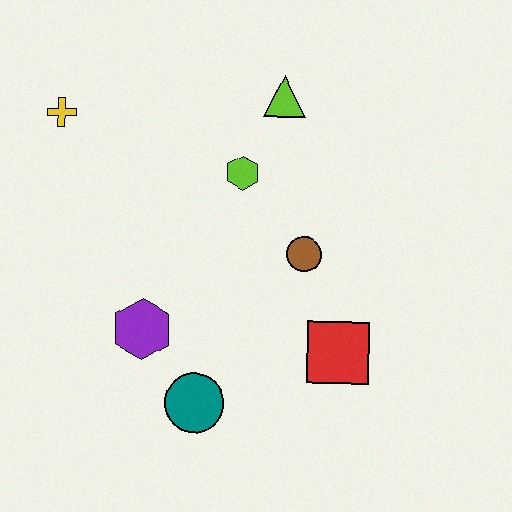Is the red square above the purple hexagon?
No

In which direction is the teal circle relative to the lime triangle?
The teal circle is below the lime triangle.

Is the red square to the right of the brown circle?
Yes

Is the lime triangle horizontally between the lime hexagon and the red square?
Yes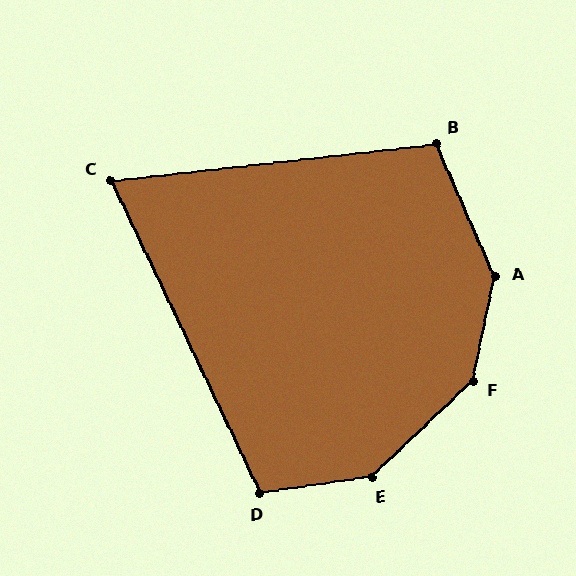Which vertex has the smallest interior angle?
C, at approximately 71 degrees.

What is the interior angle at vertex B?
Approximately 107 degrees (obtuse).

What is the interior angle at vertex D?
Approximately 107 degrees (obtuse).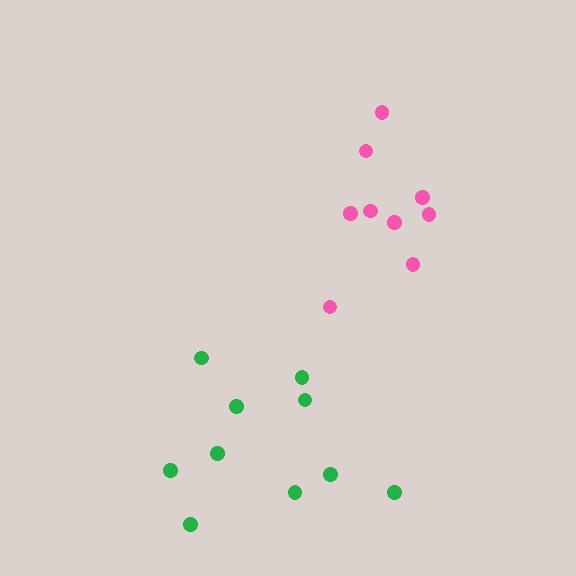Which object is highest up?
The pink cluster is topmost.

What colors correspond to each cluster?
The clusters are colored: pink, green.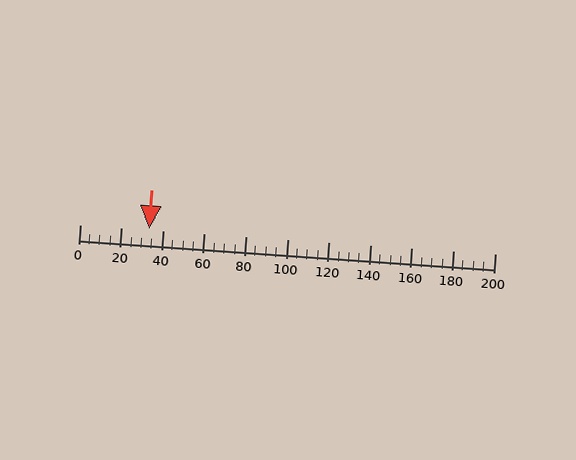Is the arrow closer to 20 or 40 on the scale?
The arrow is closer to 40.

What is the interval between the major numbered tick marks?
The major tick marks are spaced 20 units apart.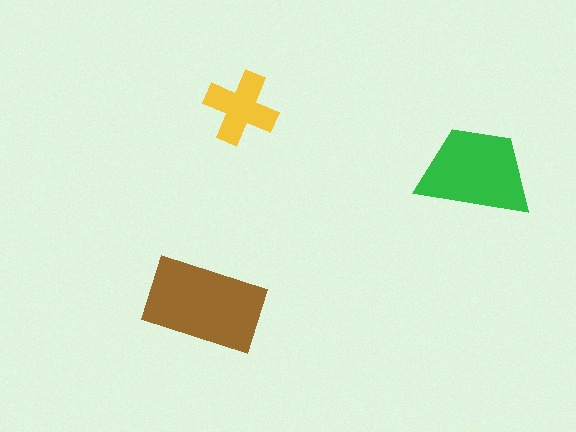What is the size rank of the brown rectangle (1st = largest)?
1st.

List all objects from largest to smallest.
The brown rectangle, the green trapezoid, the yellow cross.